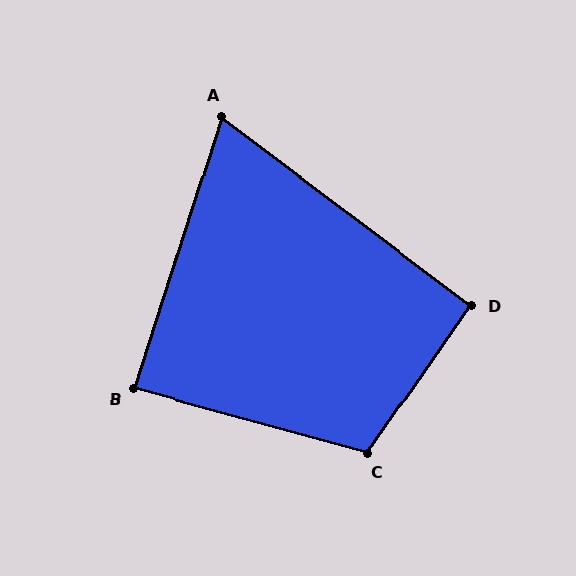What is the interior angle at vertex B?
Approximately 88 degrees (approximately right).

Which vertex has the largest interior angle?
C, at approximately 109 degrees.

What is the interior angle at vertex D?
Approximately 92 degrees (approximately right).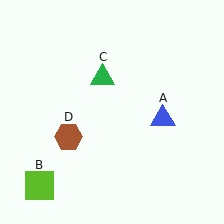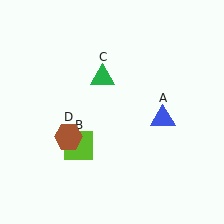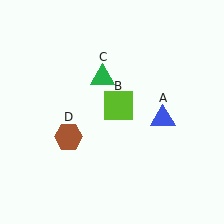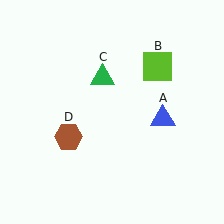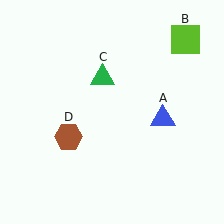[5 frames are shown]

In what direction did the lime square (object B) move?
The lime square (object B) moved up and to the right.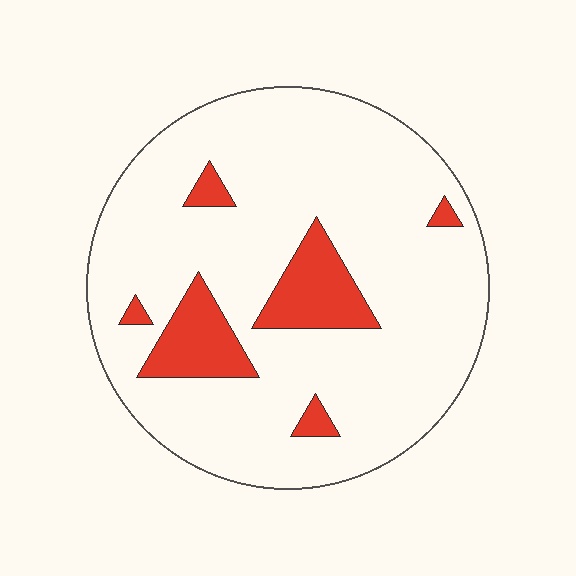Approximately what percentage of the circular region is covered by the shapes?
Approximately 15%.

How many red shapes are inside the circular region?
6.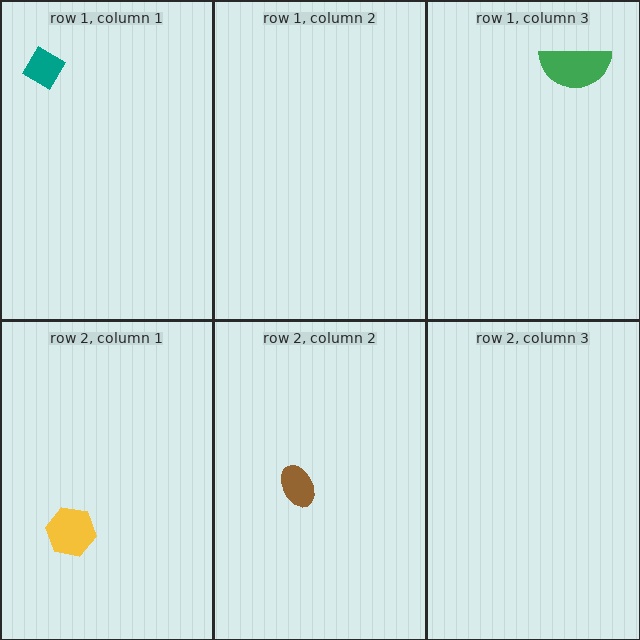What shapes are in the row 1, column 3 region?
The green semicircle.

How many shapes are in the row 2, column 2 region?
1.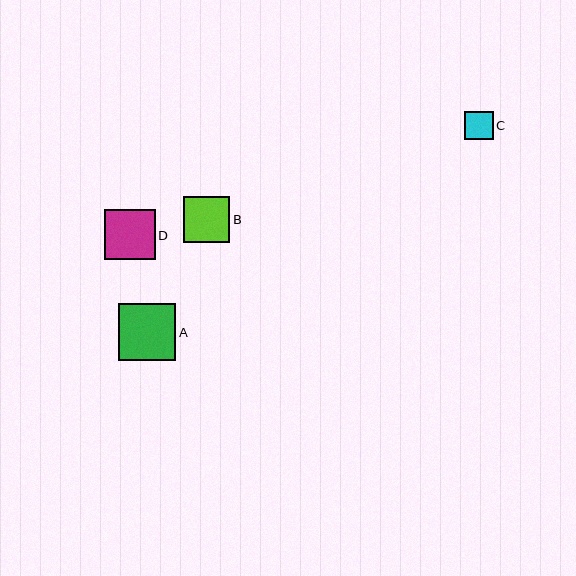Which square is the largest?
Square A is the largest with a size of approximately 57 pixels.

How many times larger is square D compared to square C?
Square D is approximately 1.8 times the size of square C.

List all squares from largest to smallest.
From largest to smallest: A, D, B, C.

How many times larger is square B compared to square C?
Square B is approximately 1.6 times the size of square C.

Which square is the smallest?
Square C is the smallest with a size of approximately 28 pixels.